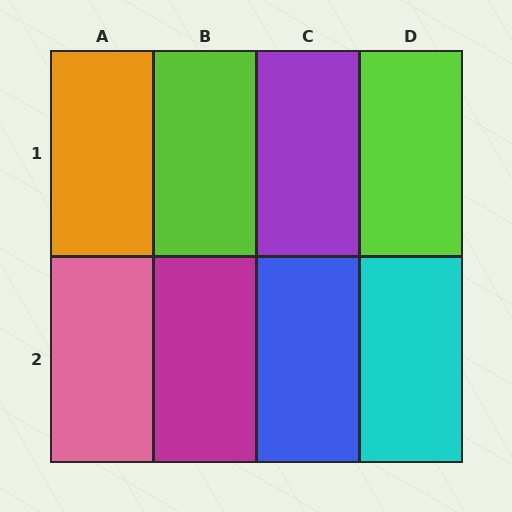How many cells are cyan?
1 cell is cyan.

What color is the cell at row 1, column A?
Orange.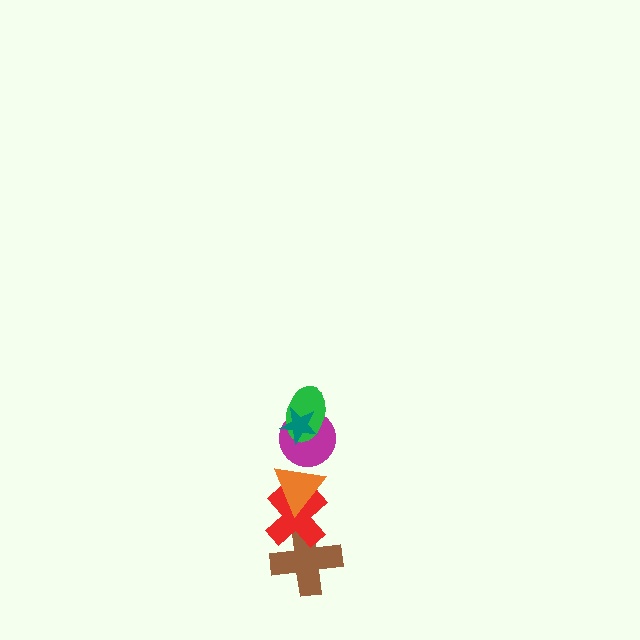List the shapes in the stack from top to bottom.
From top to bottom: the teal star, the green ellipse, the magenta circle, the orange triangle, the red cross, the brown cross.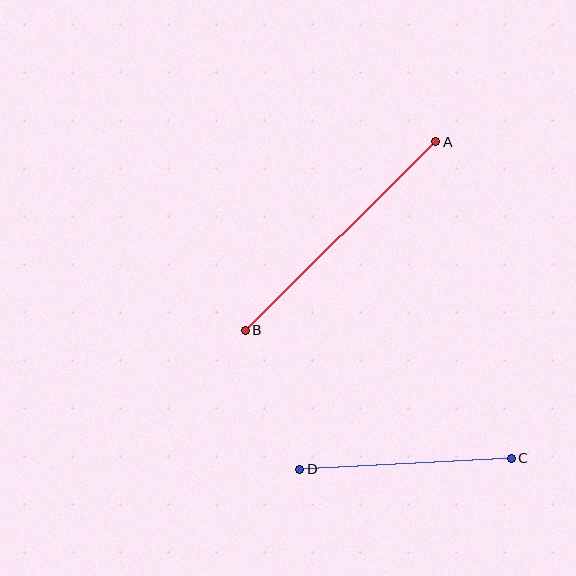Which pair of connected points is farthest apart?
Points A and B are farthest apart.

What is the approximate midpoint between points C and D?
The midpoint is at approximately (405, 464) pixels.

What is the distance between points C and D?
The distance is approximately 212 pixels.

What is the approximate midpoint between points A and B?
The midpoint is at approximately (341, 236) pixels.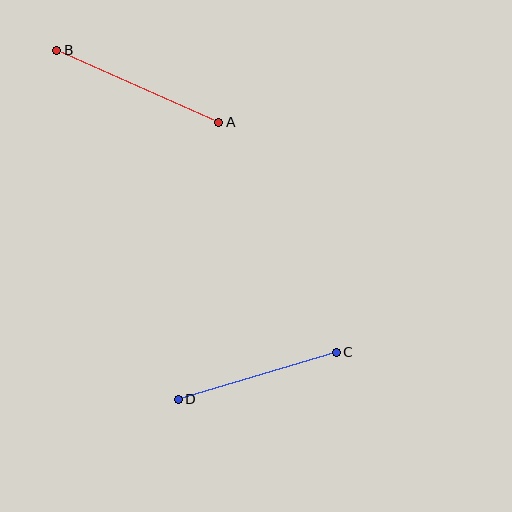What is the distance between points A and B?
The distance is approximately 177 pixels.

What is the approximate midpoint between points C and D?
The midpoint is at approximately (257, 376) pixels.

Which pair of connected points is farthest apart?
Points A and B are farthest apart.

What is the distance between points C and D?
The distance is approximately 164 pixels.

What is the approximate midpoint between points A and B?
The midpoint is at approximately (138, 86) pixels.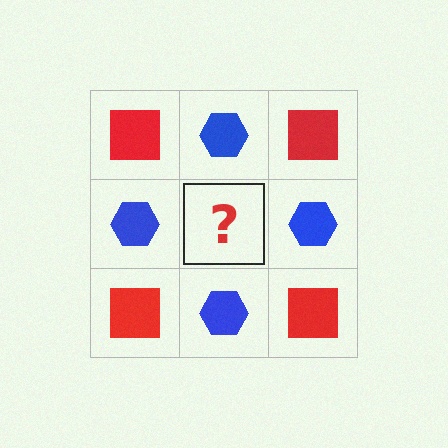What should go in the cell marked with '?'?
The missing cell should contain a red square.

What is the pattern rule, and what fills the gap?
The rule is that it alternates red square and blue hexagon in a checkerboard pattern. The gap should be filled with a red square.